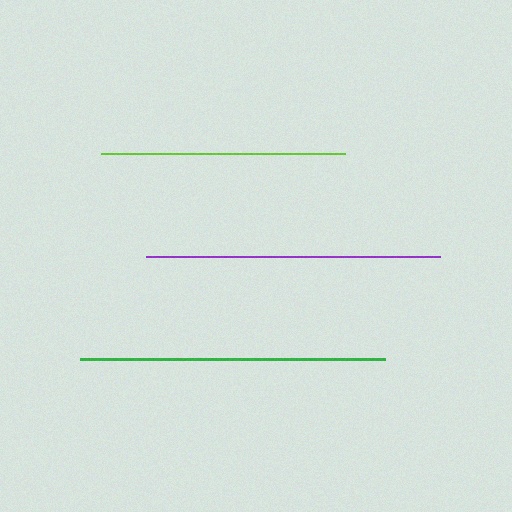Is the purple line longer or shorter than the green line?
The green line is longer than the purple line.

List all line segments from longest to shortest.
From longest to shortest: green, purple, lime.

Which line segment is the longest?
The green line is the longest at approximately 306 pixels.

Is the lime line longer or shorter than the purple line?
The purple line is longer than the lime line.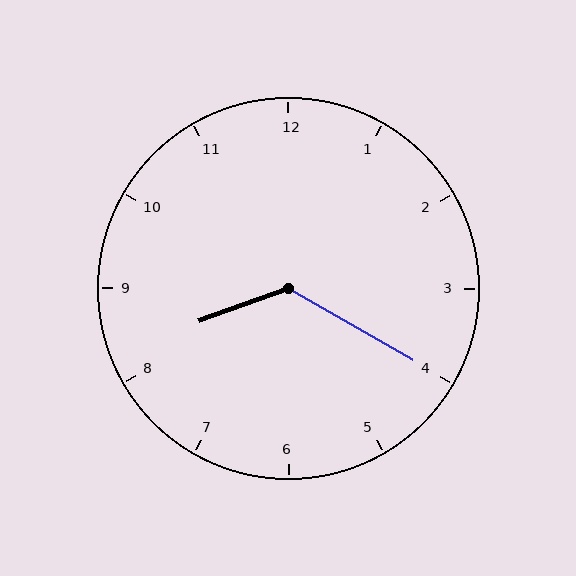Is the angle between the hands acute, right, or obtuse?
It is obtuse.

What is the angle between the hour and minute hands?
Approximately 130 degrees.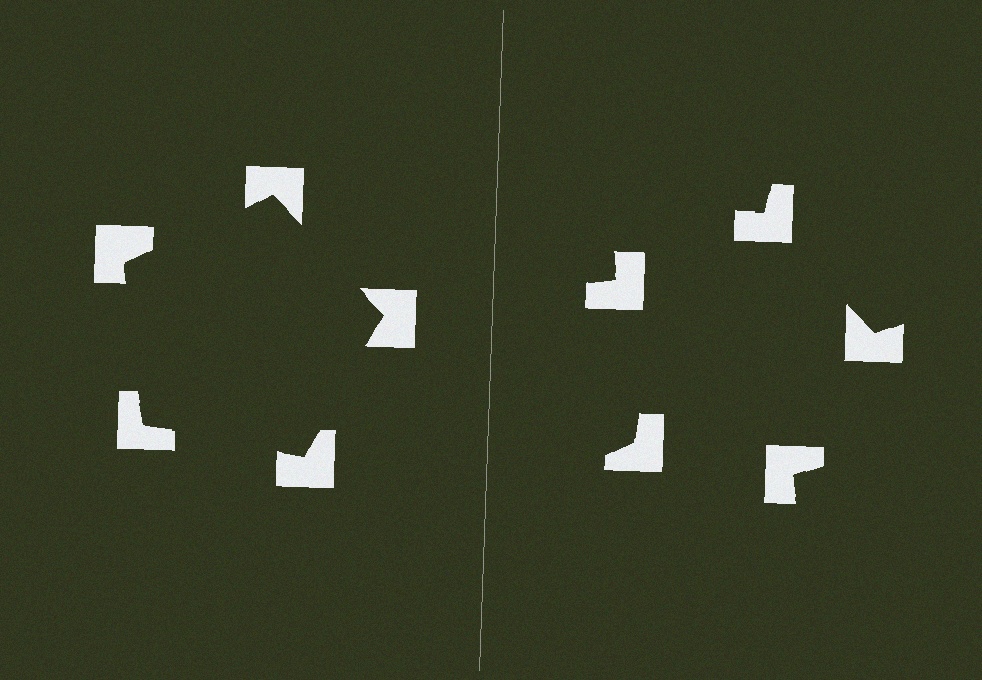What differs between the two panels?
The notched squares are positioned identically on both sides; only the wedge orientations differ. On the left they align to a pentagon; on the right they are misaligned.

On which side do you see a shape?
An illusory pentagon appears on the left side. On the right side the wedge cuts are rotated, so no coherent shape forms.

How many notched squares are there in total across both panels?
10 — 5 on each side.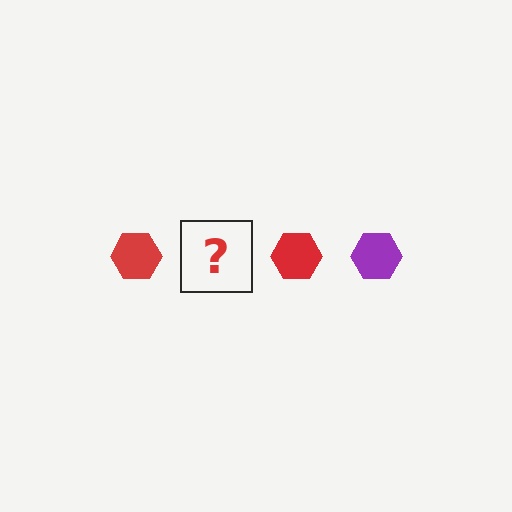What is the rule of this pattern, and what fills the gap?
The rule is that the pattern cycles through red, purple hexagons. The gap should be filled with a purple hexagon.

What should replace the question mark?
The question mark should be replaced with a purple hexagon.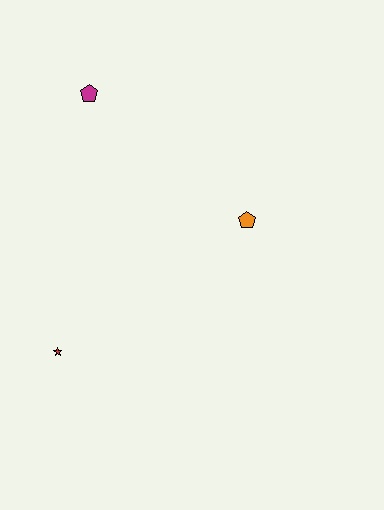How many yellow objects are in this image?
There are no yellow objects.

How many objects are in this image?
There are 3 objects.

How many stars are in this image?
There is 1 star.